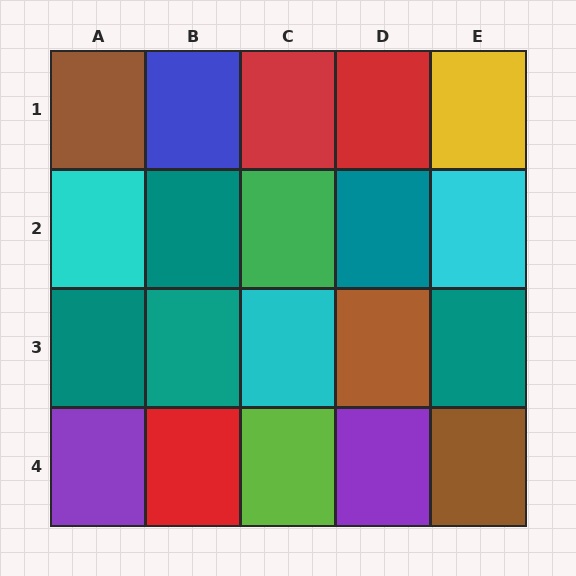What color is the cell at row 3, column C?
Cyan.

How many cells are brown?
3 cells are brown.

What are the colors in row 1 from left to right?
Brown, blue, red, red, yellow.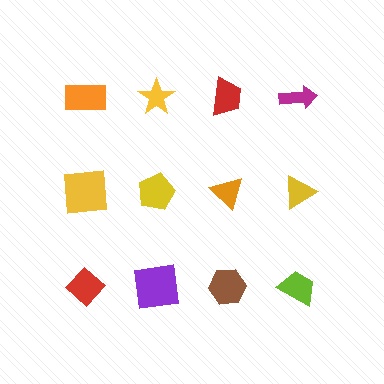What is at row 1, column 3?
A red trapezoid.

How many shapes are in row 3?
4 shapes.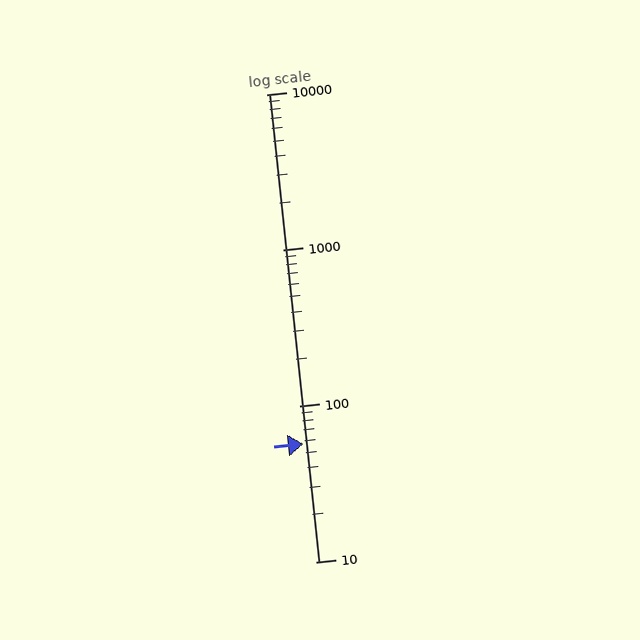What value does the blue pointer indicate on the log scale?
The pointer indicates approximately 57.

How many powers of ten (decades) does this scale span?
The scale spans 3 decades, from 10 to 10000.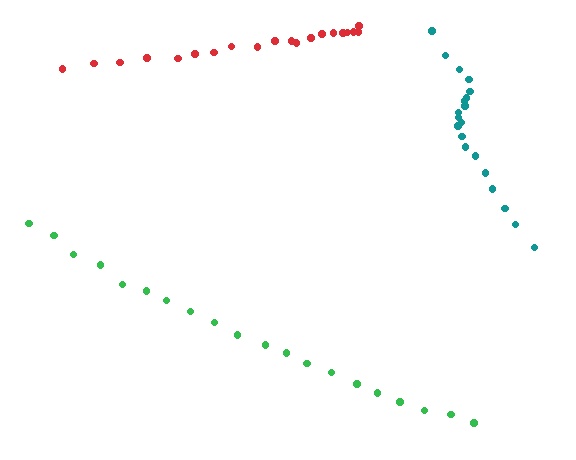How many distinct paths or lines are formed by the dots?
There are 3 distinct paths.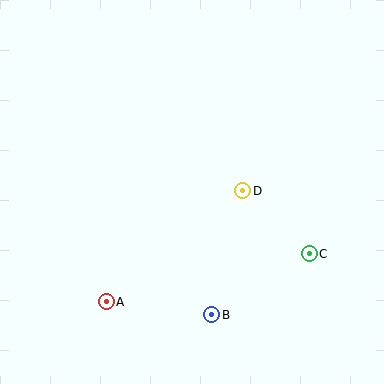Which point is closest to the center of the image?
Point D at (243, 191) is closest to the center.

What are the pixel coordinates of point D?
Point D is at (243, 191).